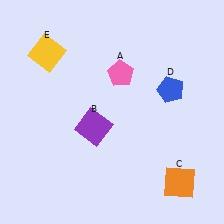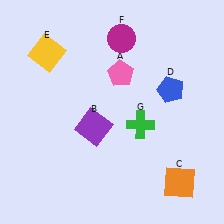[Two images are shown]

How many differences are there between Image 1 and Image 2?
There are 2 differences between the two images.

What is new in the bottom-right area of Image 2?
A green cross (G) was added in the bottom-right area of Image 2.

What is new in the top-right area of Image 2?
A magenta circle (F) was added in the top-right area of Image 2.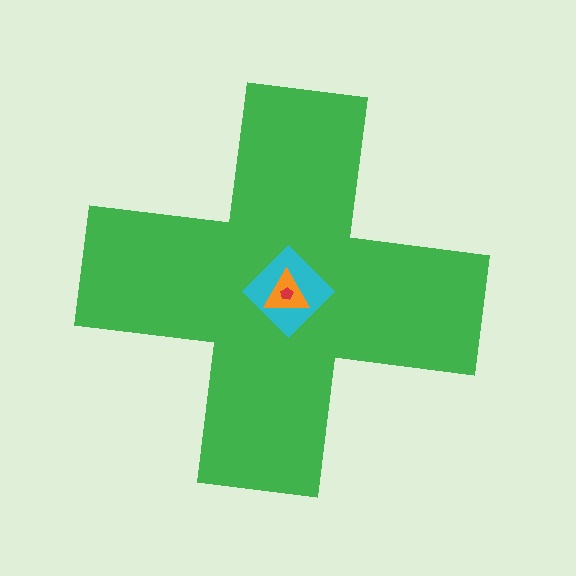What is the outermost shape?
The green cross.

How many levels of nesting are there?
4.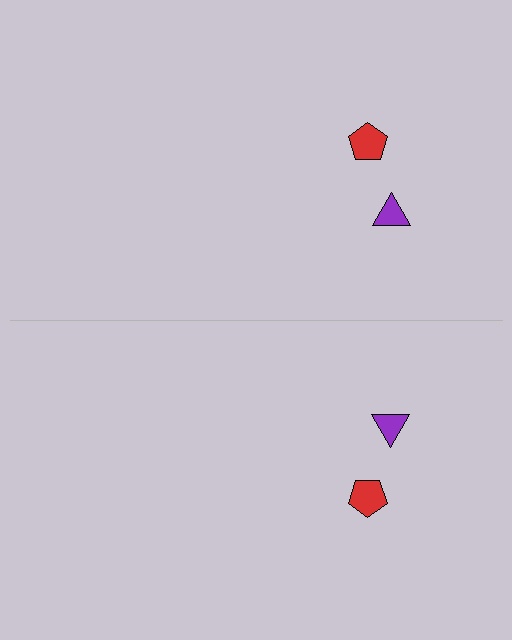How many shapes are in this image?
There are 4 shapes in this image.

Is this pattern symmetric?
Yes, this pattern has bilateral (reflection) symmetry.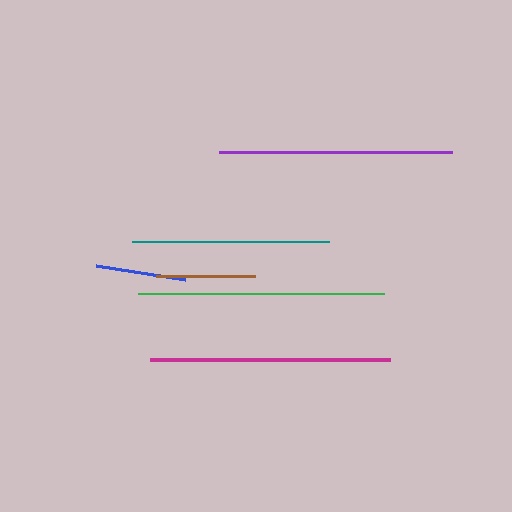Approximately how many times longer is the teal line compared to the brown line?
The teal line is approximately 2.0 times the length of the brown line.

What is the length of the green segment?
The green segment is approximately 246 pixels long.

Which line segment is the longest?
The green line is the longest at approximately 246 pixels.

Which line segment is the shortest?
The blue line is the shortest at approximately 90 pixels.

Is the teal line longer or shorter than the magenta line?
The magenta line is longer than the teal line.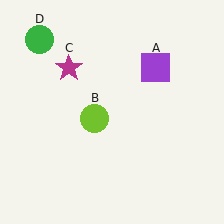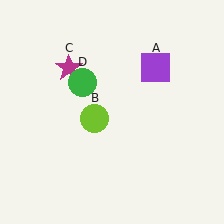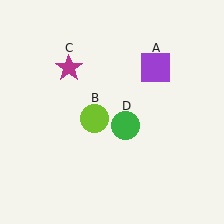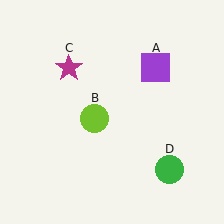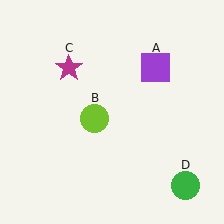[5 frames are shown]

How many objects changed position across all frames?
1 object changed position: green circle (object D).